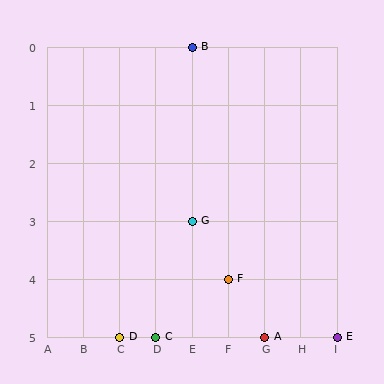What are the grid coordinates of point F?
Point F is at grid coordinates (F, 4).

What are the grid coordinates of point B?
Point B is at grid coordinates (E, 0).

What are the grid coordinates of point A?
Point A is at grid coordinates (G, 5).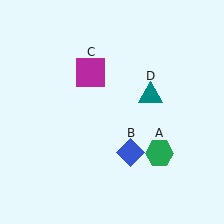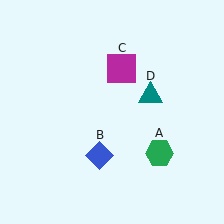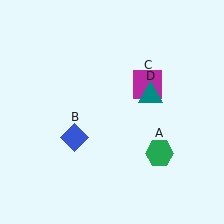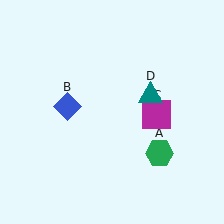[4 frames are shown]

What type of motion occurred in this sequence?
The blue diamond (object B), magenta square (object C) rotated clockwise around the center of the scene.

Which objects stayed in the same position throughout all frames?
Green hexagon (object A) and teal triangle (object D) remained stationary.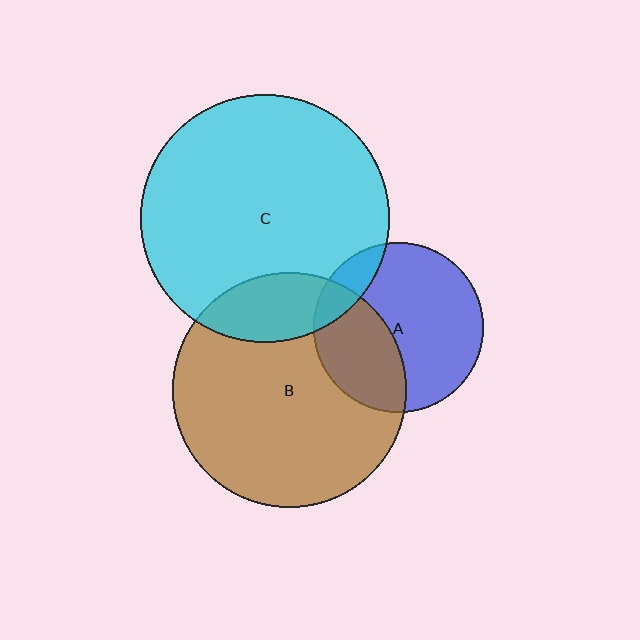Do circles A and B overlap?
Yes.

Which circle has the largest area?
Circle C (cyan).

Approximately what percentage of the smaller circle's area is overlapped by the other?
Approximately 35%.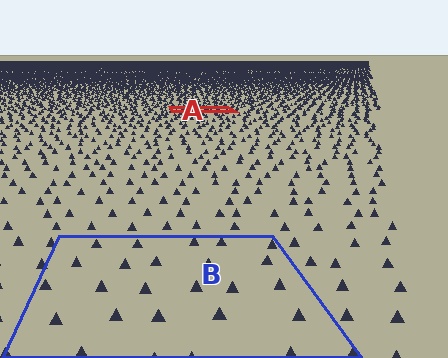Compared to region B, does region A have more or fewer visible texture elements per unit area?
Region A has more texture elements per unit area — they are packed more densely because it is farther away.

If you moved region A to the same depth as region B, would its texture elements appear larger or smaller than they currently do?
They would appear larger. At a closer depth, the same texture elements are projected at a bigger on-screen size.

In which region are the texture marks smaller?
The texture marks are smaller in region A, because it is farther away.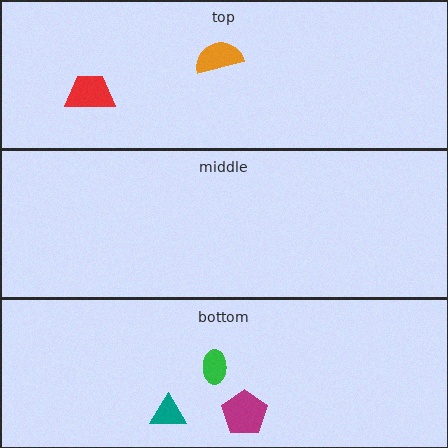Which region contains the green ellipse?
The bottom region.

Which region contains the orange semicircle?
The top region.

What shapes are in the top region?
The orange semicircle, the red trapezoid.